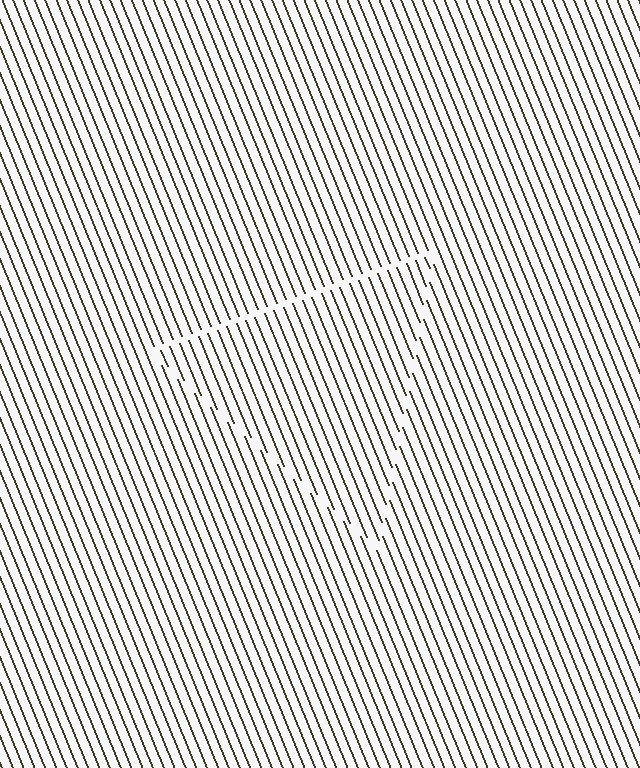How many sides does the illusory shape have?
3 sides — the line-ends trace a triangle.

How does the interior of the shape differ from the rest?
The interior of the shape contains the same grating, shifted by half a period — the contour is defined by the phase discontinuity where line-ends from the inner and outer gratings abut.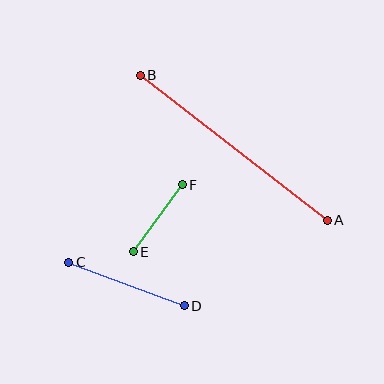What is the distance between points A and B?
The distance is approximately 237 pixels.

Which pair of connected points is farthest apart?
Points A and B are farthest apart.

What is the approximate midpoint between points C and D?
The midpoint is at approximately (127, 284) pixels.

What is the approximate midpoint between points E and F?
The midpoint is at approximately (158, 218) pixels.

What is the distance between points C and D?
The distance is approximately 123 pixels.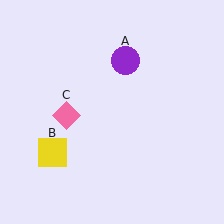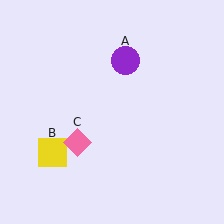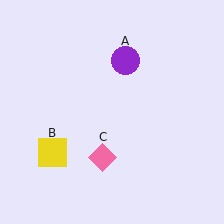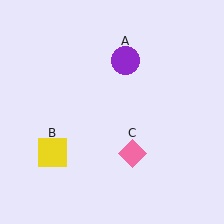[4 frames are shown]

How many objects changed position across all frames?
1 object changed position: pink diamond (object C).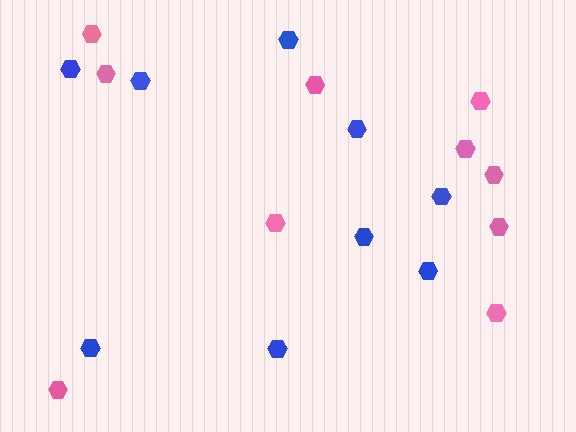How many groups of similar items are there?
There are 2 groups: one group of blue hexagons (9) and one group of pink hexagons (10).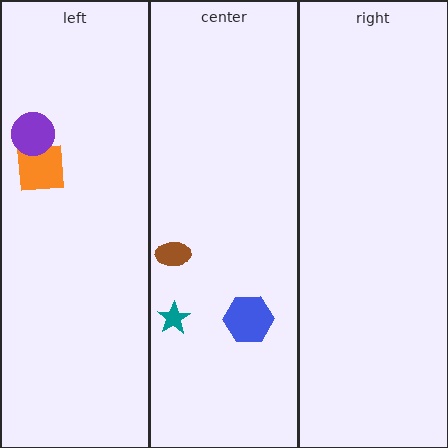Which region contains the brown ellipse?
The center region.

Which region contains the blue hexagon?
The center region.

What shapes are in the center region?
The brown ellipse, the teal star, the blue hexagon.